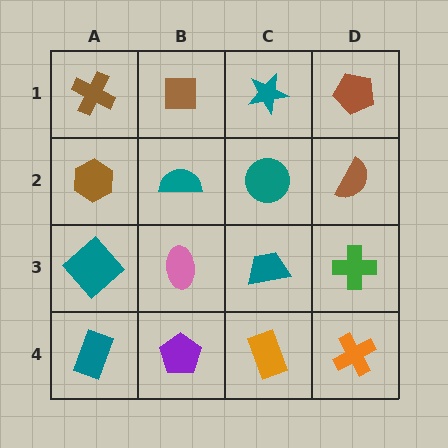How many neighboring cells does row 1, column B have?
3.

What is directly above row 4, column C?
A teal trapezoid.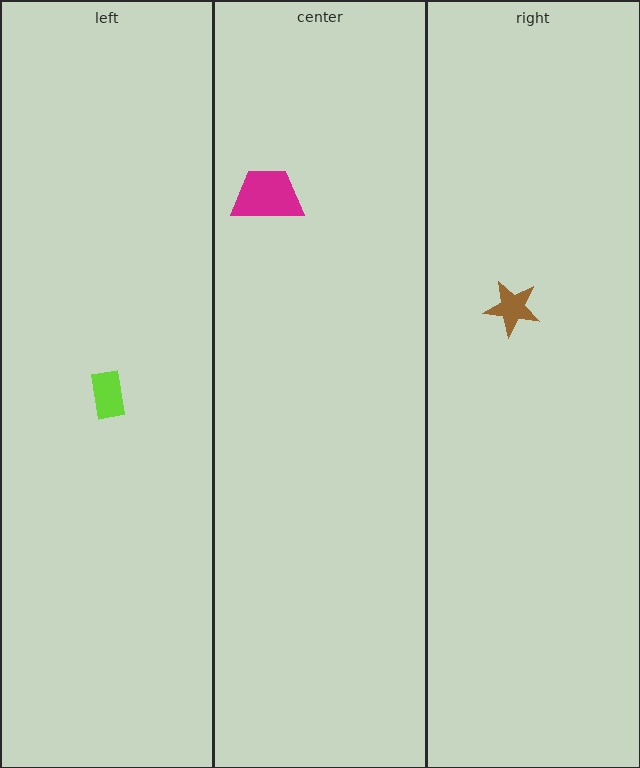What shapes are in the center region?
The magenta trapezoid.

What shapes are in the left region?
The lime rectangle.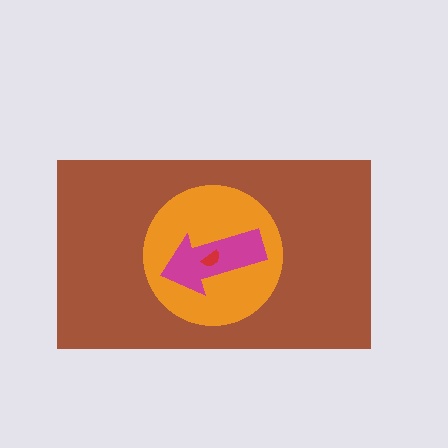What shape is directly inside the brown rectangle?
The orange circle.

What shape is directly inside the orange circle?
The magenta arrow.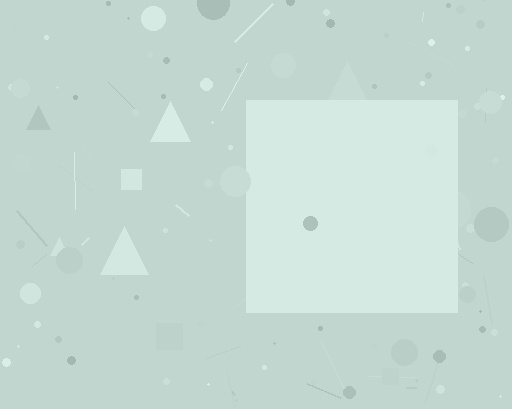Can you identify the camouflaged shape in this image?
The camouflaged shape is a square.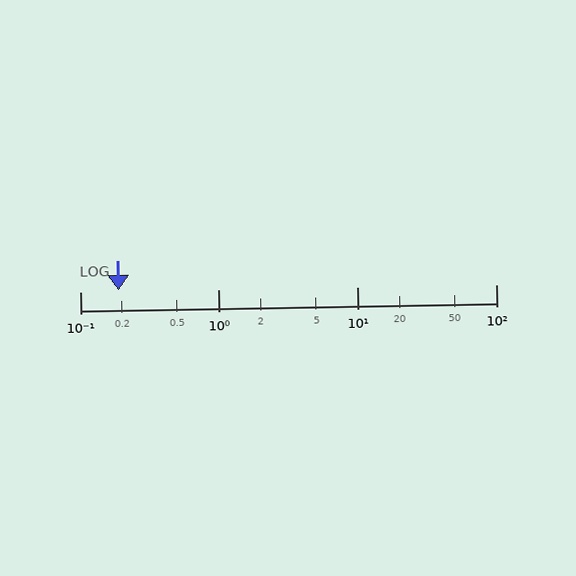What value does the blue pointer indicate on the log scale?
The pointer indicates approximately 0.19.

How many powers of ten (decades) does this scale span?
The scale spans 3 decades, from 0.1 to 100.